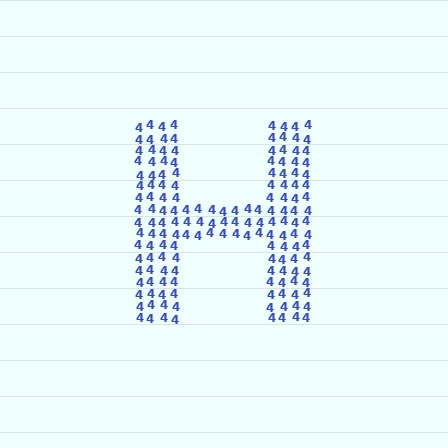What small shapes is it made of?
It is made of small digit 4's.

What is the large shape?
The large shape is the letter H.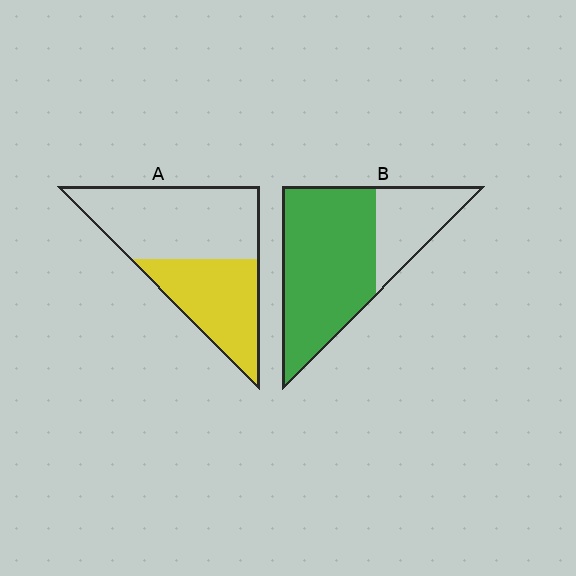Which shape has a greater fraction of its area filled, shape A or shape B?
Shape B.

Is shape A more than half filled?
No.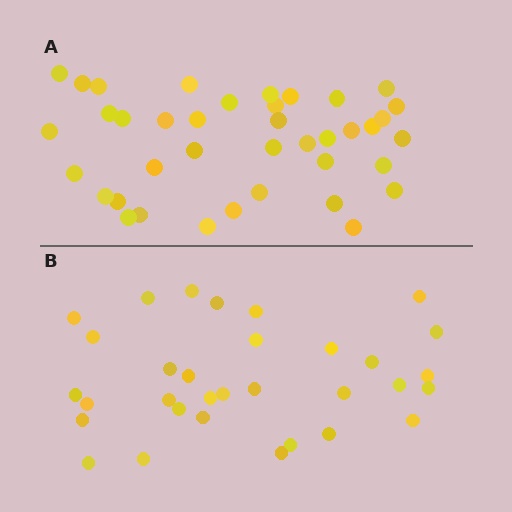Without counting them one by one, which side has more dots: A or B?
Region A (the top region) has more dots.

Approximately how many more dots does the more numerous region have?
Region A has roughly 8 or so more dots than region B.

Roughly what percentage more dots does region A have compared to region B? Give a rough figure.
About 20% more.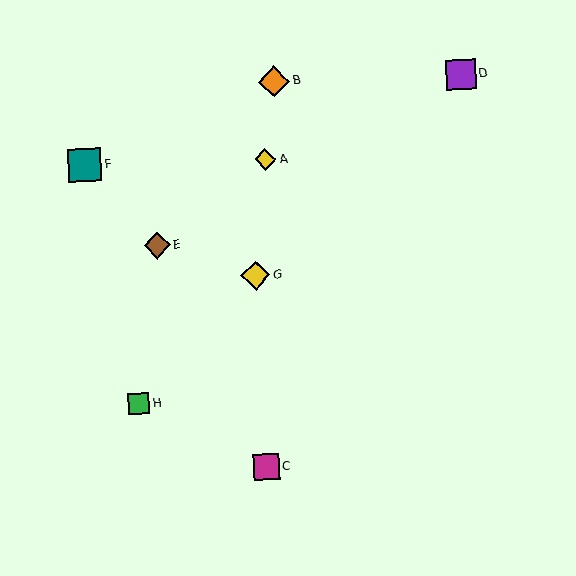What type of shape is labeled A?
Shape A is a yellow diamond.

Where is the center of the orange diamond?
The center of the orange diamond is at (274, 82).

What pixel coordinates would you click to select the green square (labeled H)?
Click at (139, 404) to select the green square H.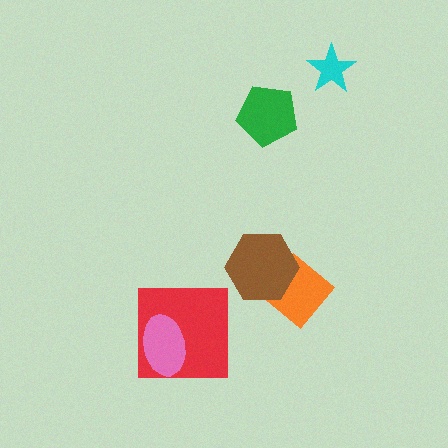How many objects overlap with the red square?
1 object overlaps with the red square.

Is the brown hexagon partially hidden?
No, no other shape covers it.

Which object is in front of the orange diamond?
The brown hexagon is in front of the orange diamond.